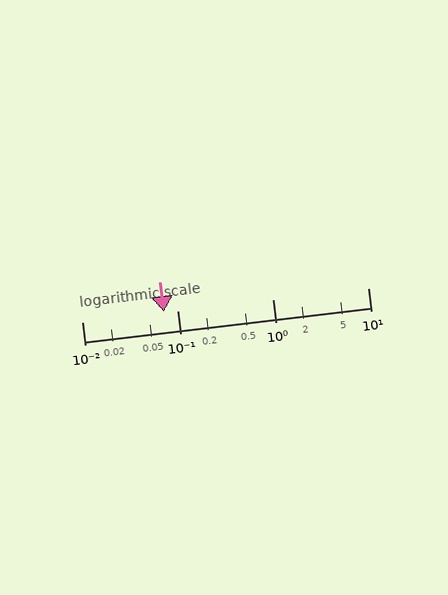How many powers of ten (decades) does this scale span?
The scale spans 3 decades, from 0.01 to 10.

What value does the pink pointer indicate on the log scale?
The pointer indicates approximately 0.073.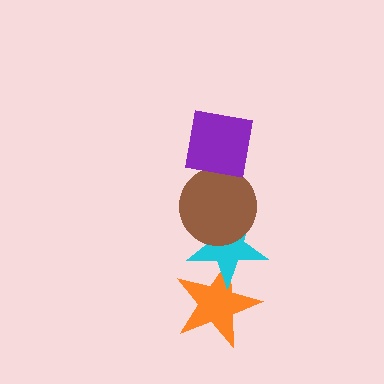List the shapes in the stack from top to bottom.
From top to bottom: the purple square, the brown circle, the cyan star, the orange star.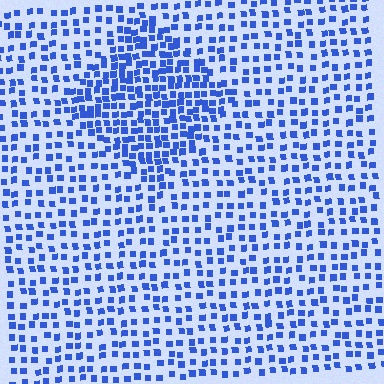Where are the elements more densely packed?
The elements are more densely packed inside the diamond boundary.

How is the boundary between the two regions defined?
The boundary is defined by a change in element density (approximately 1.8x ratio). All elements are the same color, size, and shape.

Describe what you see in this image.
The image contains small blue elements arranged at two different densities. A diamond-shaped region is visible where the elements are more densely packed than the surrounding area.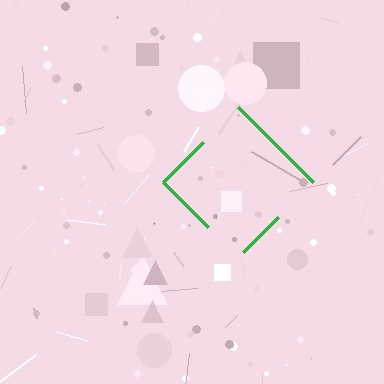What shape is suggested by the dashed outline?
The dashed outline suggests a diamond.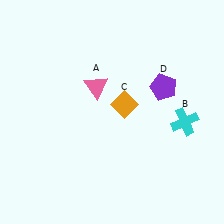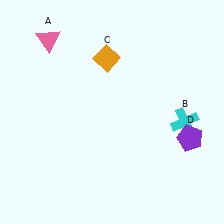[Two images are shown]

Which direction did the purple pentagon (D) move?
The purple pentagon (D) moved down.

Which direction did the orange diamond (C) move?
The orange diamond (C) moved up.